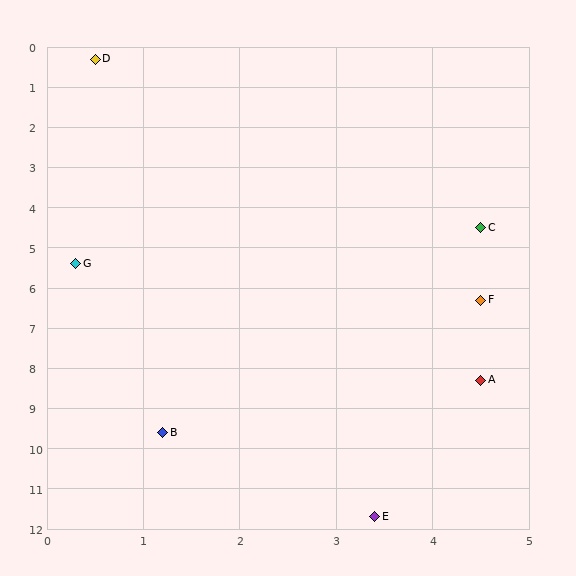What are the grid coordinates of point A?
Point A is at approximately (4.5, 8.3).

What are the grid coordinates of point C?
Point C is at approximately (4.5, 4.5).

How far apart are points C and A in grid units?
Points C and A are about 3.8 grid units apart.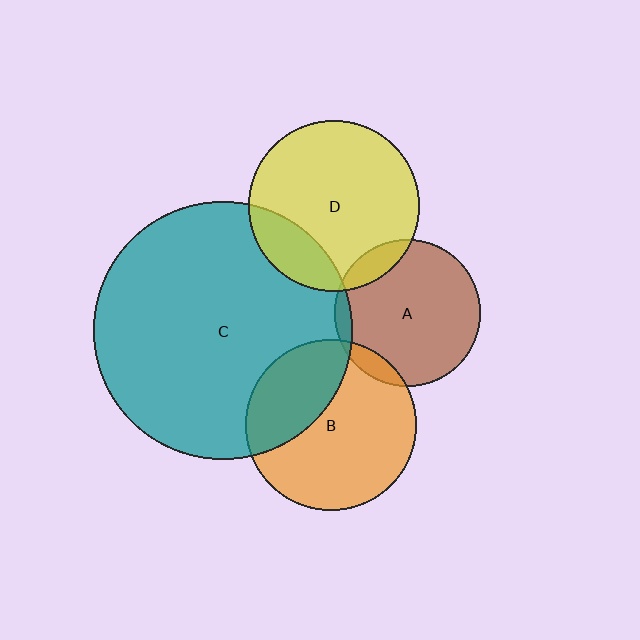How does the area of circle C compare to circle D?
Approximately 2.3 times.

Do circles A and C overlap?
Yes.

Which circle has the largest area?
Circle C (teal).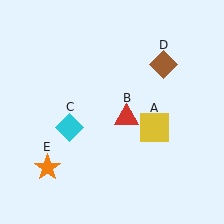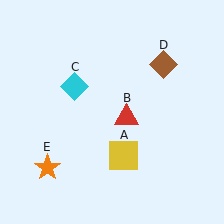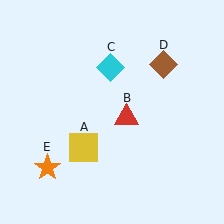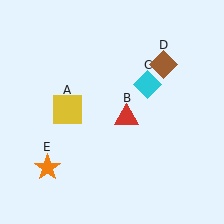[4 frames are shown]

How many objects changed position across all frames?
2 objects changed position: yellow square (object A), cyan diamond (object C).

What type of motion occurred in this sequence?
The yellow square (object A), cyan diamond (object C) rotated clockwise around the center of the scene.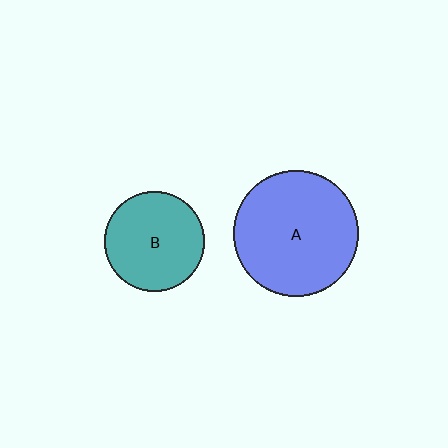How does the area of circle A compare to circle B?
Approximately 1.6 times.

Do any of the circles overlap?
No, none of the circles overlap.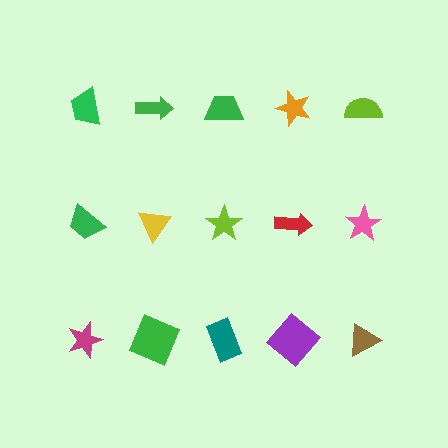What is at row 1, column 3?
A green trapezoid.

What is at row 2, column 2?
A yellow triangle.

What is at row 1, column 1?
A green trapezoid.